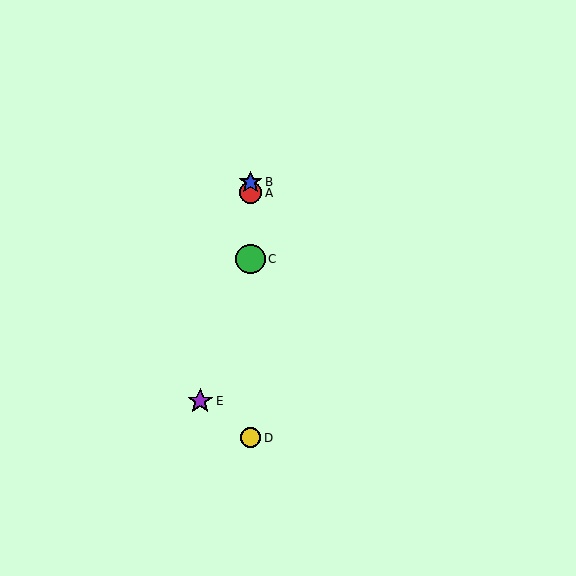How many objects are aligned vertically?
4 objects (A, B, C, D) are aligned vertically.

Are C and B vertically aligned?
Yes, both are at x≈250.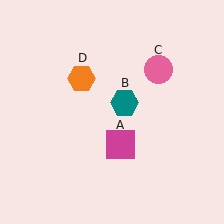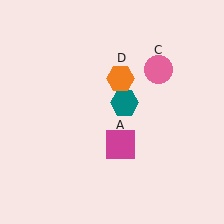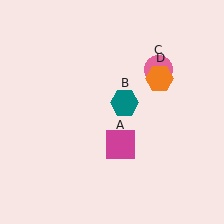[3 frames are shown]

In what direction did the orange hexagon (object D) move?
The orange hexagon (object D) moved right.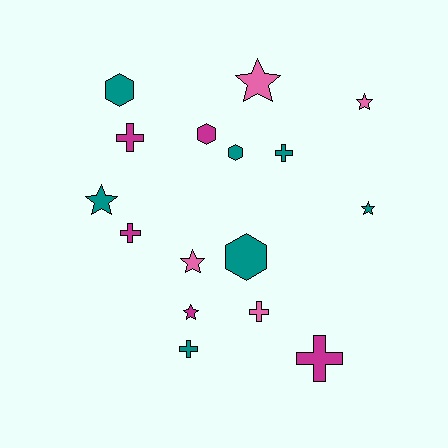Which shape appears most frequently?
Cross, with 6 objects.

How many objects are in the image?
There are 16 objects.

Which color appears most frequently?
Teal, with 7 objects.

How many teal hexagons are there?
There are 3 teal hexagons.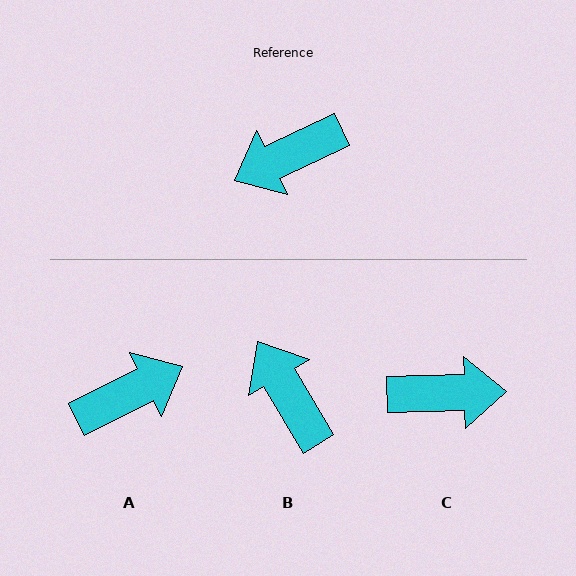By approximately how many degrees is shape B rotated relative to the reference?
Approximately 84 degrees clockwise.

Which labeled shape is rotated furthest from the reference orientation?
A, about 179 degrees away.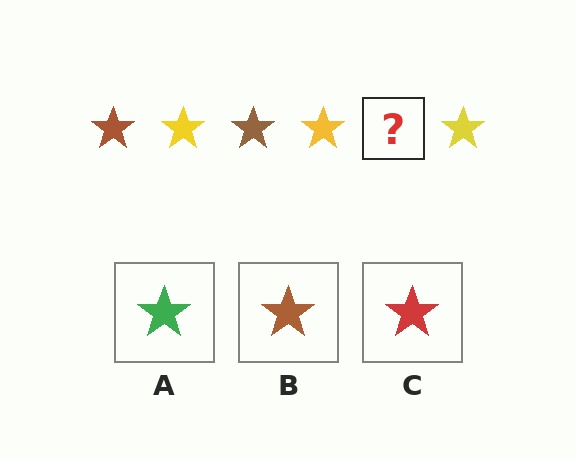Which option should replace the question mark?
Option B.